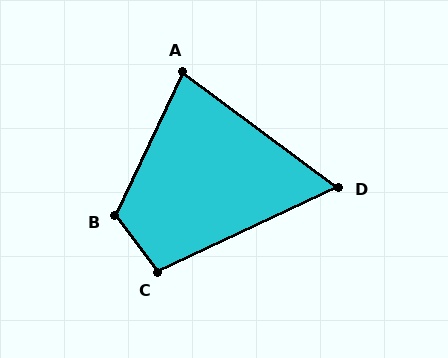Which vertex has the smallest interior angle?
D, at approximately 62 degrees.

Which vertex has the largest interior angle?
B, at approximately 118 degrees.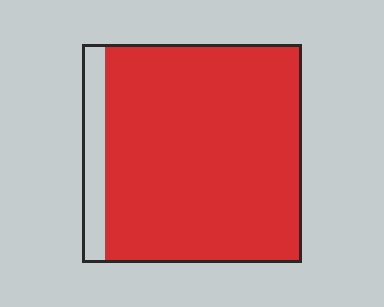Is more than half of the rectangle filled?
Yes.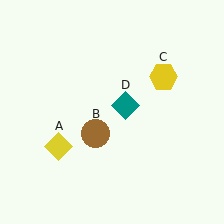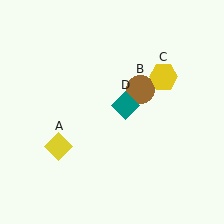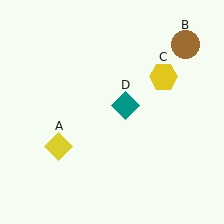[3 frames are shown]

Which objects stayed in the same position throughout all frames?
Yellow diamond (object A) and yellow hexagon (object C) and teal diamond (object D) remained stationary.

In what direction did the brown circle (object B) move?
The brown circle (object B) moved up and to the right.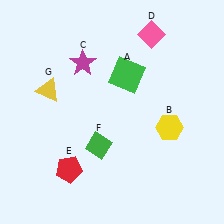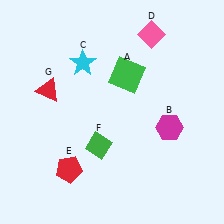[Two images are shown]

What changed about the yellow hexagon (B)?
In Image 1, B is yellow. In Image 2, it changed to magenta.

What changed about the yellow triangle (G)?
In Image 1, G is yellow. In Image 2, it changed to red.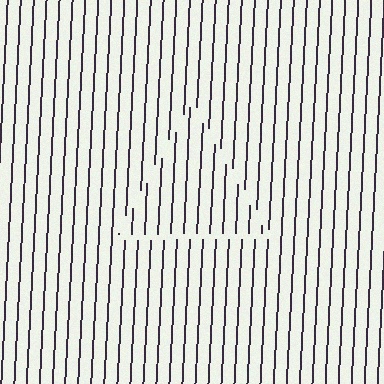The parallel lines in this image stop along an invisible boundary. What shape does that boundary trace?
An illusory triangle. The interior of the shape contains the same grating, shifted by half a period — the contour is defined by the phase discontinuity where line-ends from the inner and outer gratings abut.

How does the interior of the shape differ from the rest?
The interior of the shape contains the same grating, shifted by half a period — the contour is defined by the phase discontinuity where line-ends from the inner and outer gratings abut.